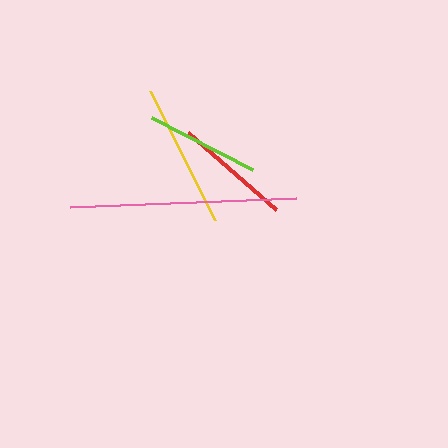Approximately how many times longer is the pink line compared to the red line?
The pink line is approximately 1.9 times the length of the red line.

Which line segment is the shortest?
The lime line is the shortest at approximately 113 pixels.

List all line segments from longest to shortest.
From longest to shortest: pink, yellow, red, lime.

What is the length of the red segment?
The red segment is approximately 117 pixels long.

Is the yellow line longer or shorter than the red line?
The yellow line is longer than the red line.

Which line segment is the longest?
The pink line is the longest at approximately 227 pixels.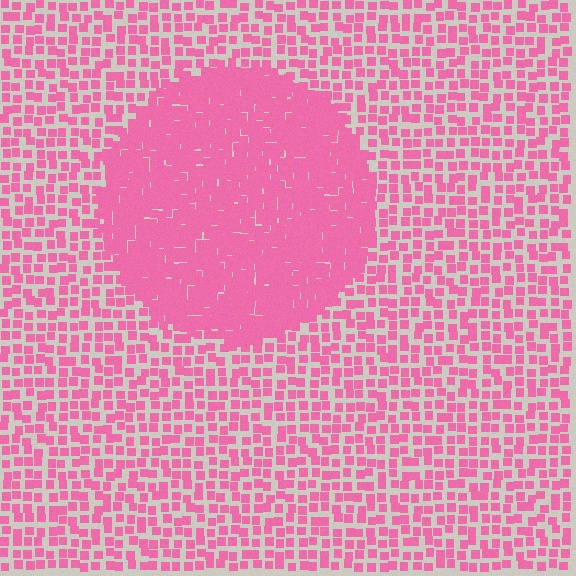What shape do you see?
I see a circle.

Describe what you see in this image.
The image contains small pink elements arranged at two different densities. A circle-shaped region is visible where the elements are more densely packed than the surrounding area.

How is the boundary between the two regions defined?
The boundary is defined by a change in element density (approximately 2.3x ratio). All elements are the same color, size, and shape.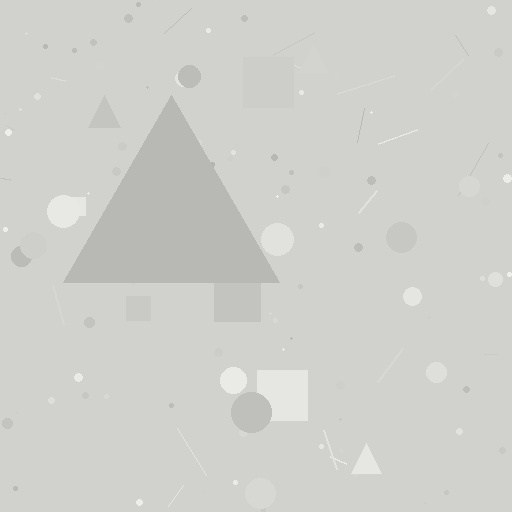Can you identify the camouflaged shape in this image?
The camouflaged shape is a triangle.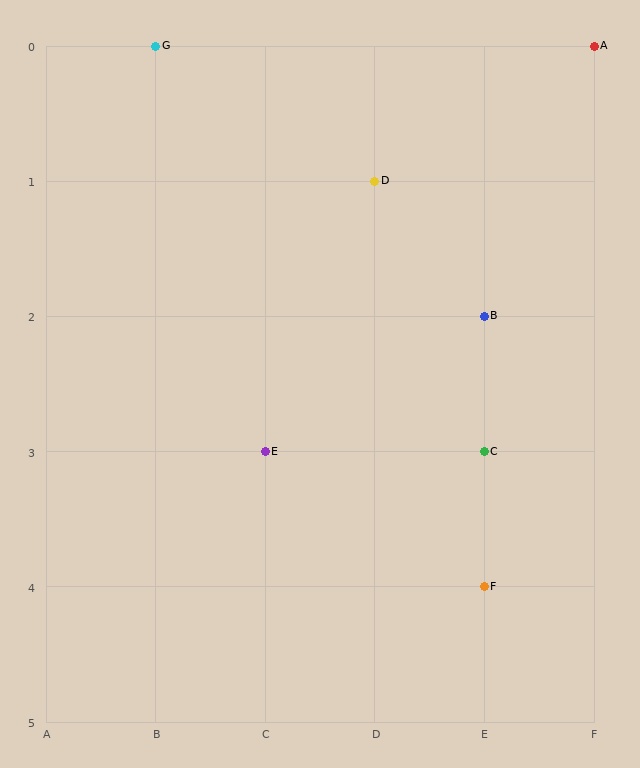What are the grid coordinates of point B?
Point B is at grid coordinates (E, 2).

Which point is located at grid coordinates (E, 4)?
Point F is at (E, 4).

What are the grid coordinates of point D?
Point D is at grid coordinates (D, 1).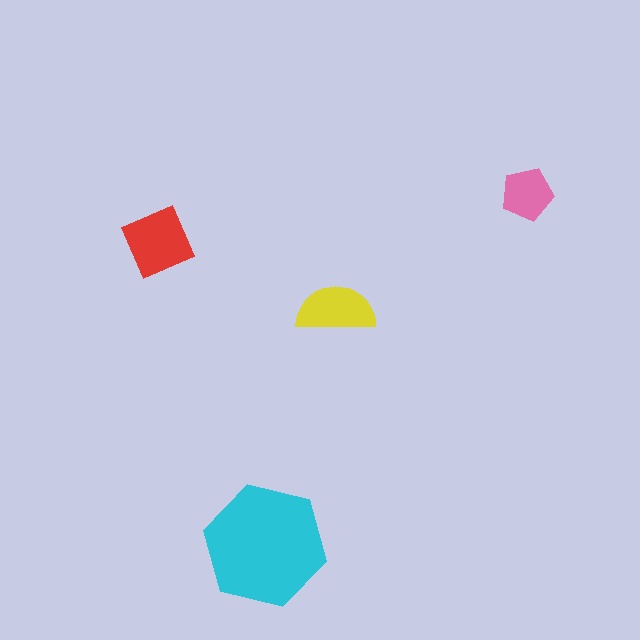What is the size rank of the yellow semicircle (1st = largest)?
3rd.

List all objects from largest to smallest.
The cyan hexagon, the red square, the yellow semicircle, the pink pentagon.